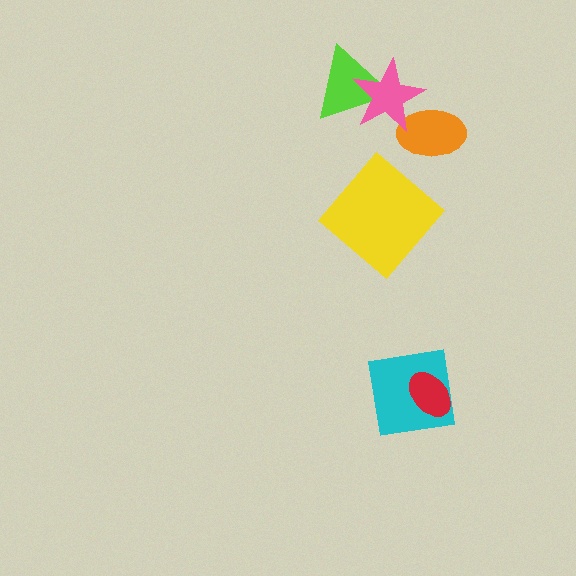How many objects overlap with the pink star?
2 objects overlap with the pink star.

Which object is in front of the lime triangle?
The pink star is in front of the lime triangle.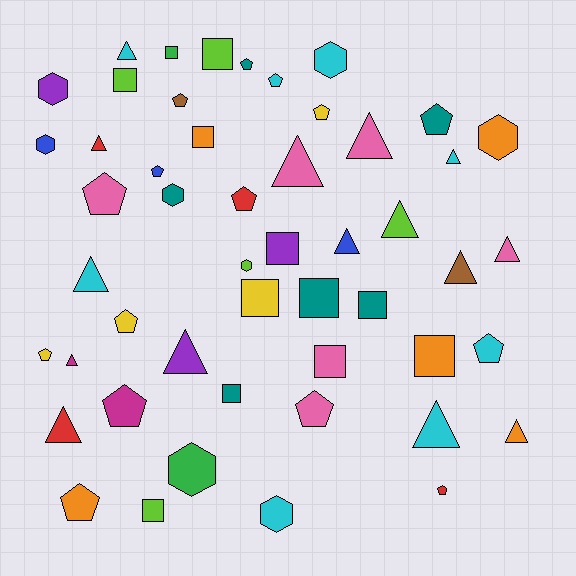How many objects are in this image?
There are 50 objects.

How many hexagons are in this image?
There are 8 hexagons.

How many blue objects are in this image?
There are 3 blue objects.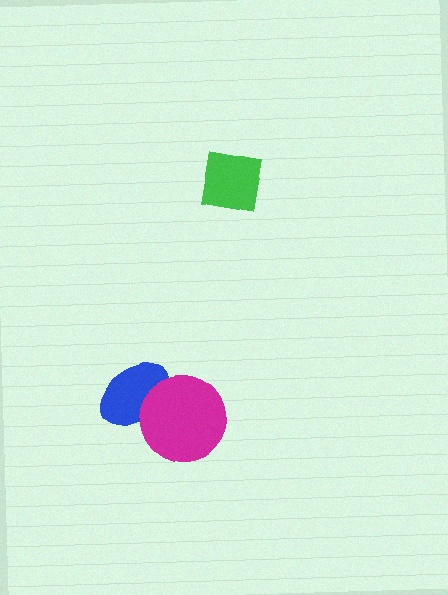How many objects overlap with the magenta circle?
1 object overlaps with the magenta circle.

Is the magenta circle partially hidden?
No, no other shape covers it.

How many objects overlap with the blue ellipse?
1 object overlaps with the blue ellipse.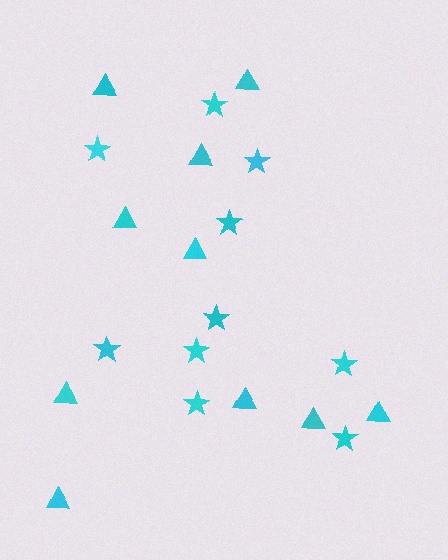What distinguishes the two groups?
There are 2 groups: one group of triangles (10) and one group of stars (10).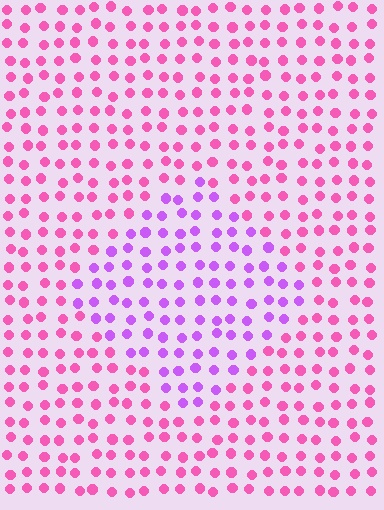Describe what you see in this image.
The image is filled with small pink elements in a uniform arrangement. A diamond-shaped region is visible where the elements are tinted to a slightly different hue, forming a subtle color boundary.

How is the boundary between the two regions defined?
The boundary is defined purely by a slight shift in hue (about 41 degrees). Spacing, size, and orientation are identical on both sides.